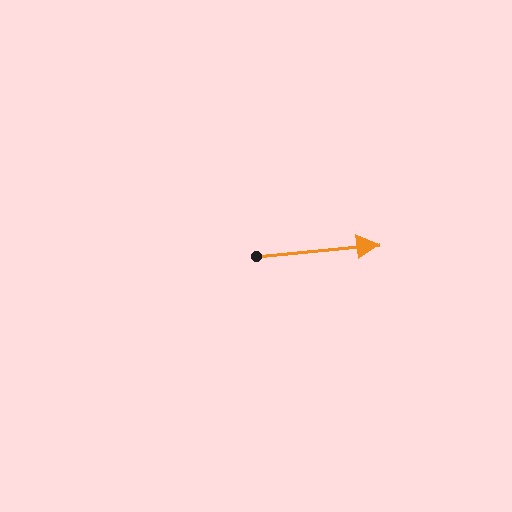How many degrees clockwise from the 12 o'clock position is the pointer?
Approximately 85 degrees.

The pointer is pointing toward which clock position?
Roughly 3 o'clock.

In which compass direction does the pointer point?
East.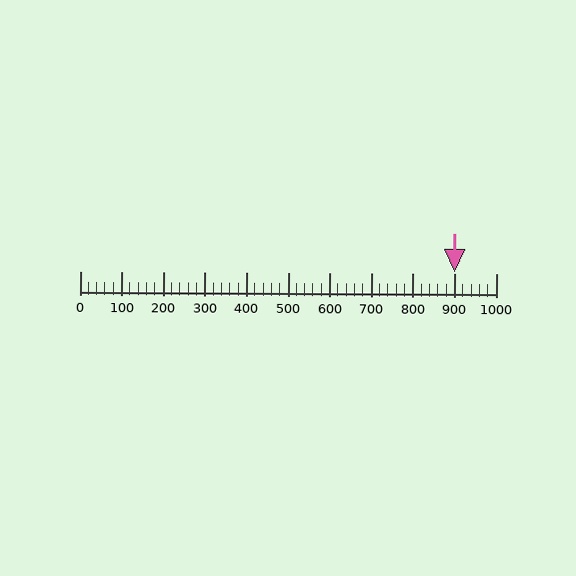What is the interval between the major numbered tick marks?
The major tick marks are spaced 100 units apart.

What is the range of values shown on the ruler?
The ruler shows values from 0 to 1000.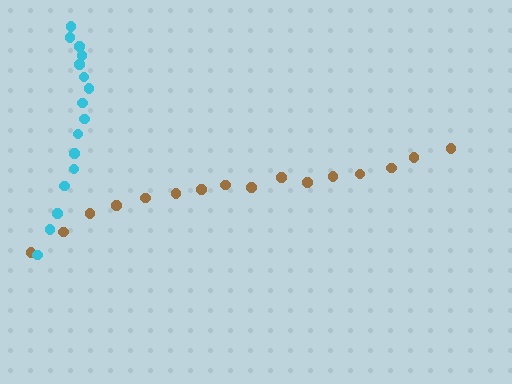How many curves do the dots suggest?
There are 2 distinct paths.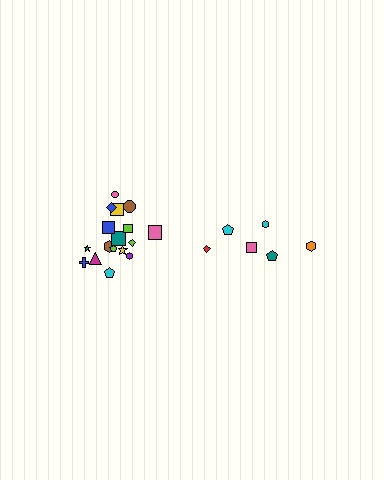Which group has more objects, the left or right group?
The left group.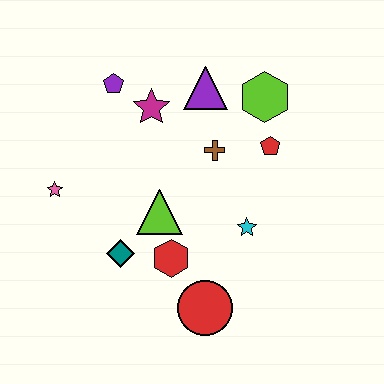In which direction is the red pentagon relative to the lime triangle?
The red pentagon is to the right of the lime triangle.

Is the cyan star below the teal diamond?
No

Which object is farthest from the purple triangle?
The red circle is farthest from the purple triangle.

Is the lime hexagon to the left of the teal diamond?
No